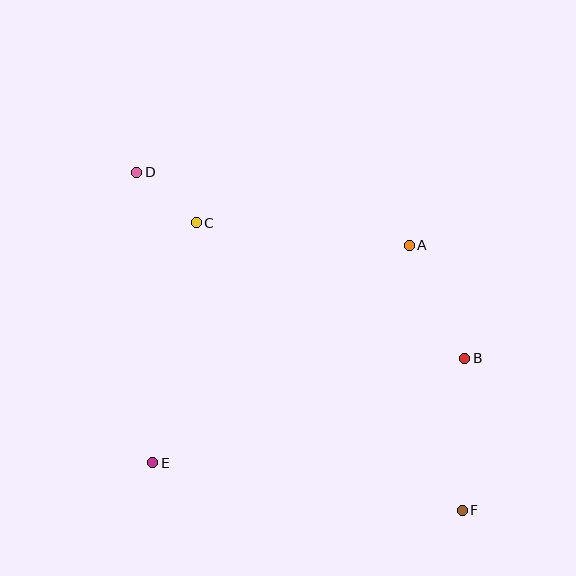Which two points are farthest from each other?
Points D and F are farthest from each other.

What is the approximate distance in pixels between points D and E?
The distance between D and E is approximately 291 pixels.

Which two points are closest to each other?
Points C and D are closest to each other.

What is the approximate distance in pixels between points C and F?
The distance between C and F is approximately 392 pixels.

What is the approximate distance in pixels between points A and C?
The distance between A and C is approximately 214 pixels.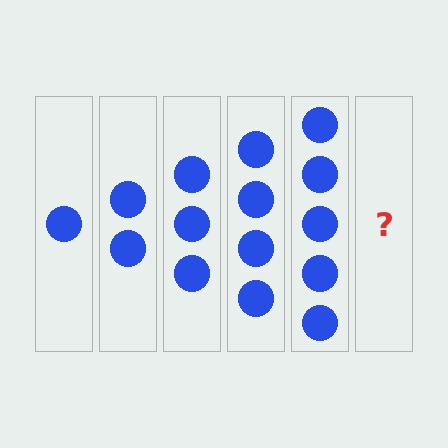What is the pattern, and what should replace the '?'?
The pattern is that each step adds one more circle. The '?' should be 6 circles.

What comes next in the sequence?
The next element should be 6 circles.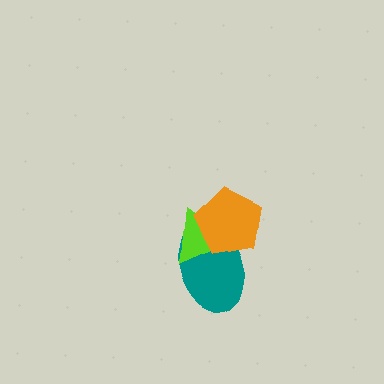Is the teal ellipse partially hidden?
Yes, it is partially covered by another shape.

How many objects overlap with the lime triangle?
2 objects overlap with the lime triangle.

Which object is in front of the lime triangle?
The orange pentagon is in front of the lime triangle.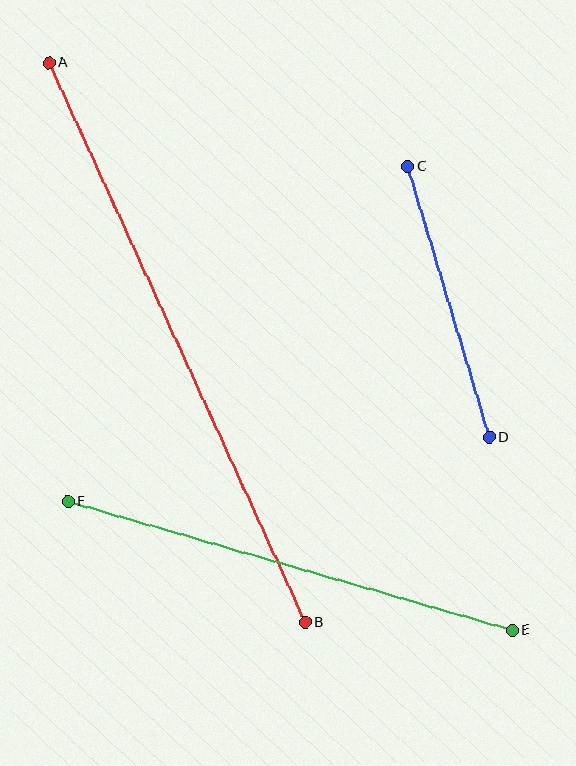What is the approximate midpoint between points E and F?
The midpoint is at approximately (290, 566) pixels.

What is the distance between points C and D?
The distance is approximately 283 pixels.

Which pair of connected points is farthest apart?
Points A and B are farthest apart.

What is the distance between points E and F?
The distance is approximately 463 pixels.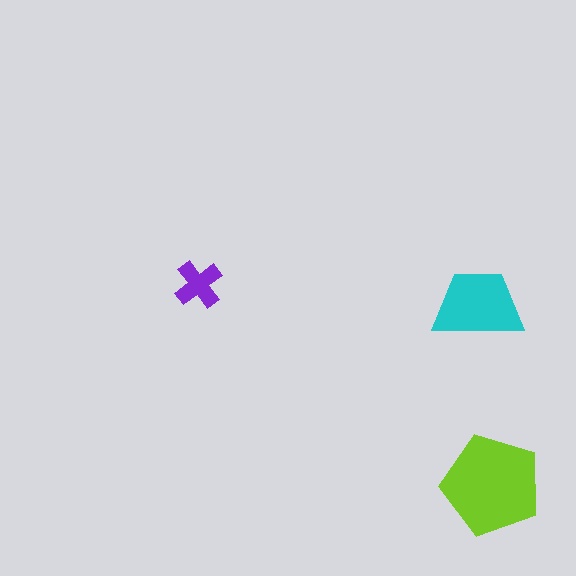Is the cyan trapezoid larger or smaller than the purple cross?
Larger.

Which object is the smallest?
The purple cross.